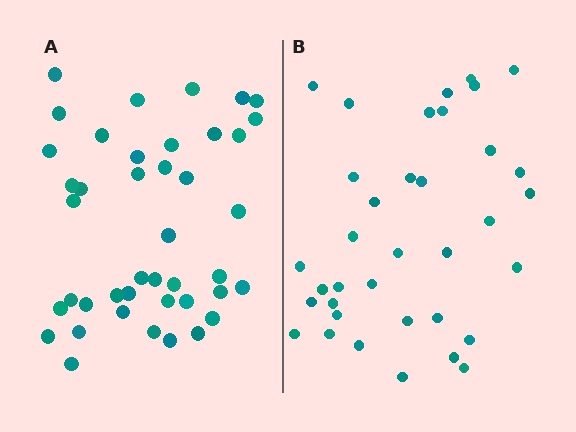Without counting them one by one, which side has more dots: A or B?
Region A (the left region) has more dots.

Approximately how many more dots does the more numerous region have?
Region A has about 6 more dots than region B.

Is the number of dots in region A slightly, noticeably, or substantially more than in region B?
Region A has only slightly more — the two regions are fairly close. The ratio is roughly 1.2 to 1.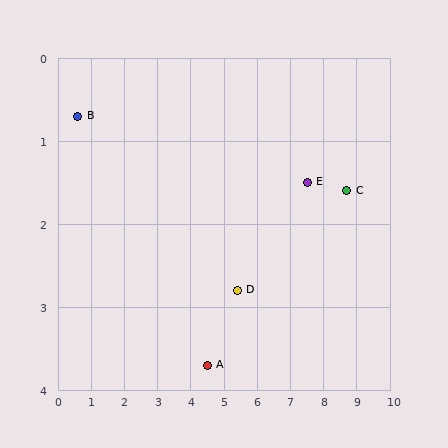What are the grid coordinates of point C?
Point C is at approximately (8.7, 1.6).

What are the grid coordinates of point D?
Point D is at approximately (5.4, 2.8).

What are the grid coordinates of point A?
Point A is at approximately (4.5, 3.7).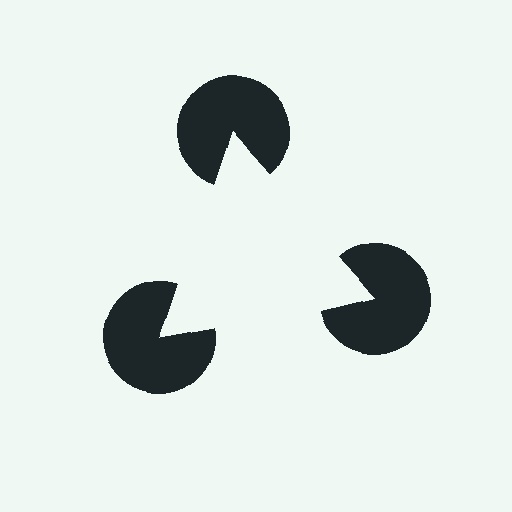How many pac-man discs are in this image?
There are 3 — one at each vertex of the illusory triangle.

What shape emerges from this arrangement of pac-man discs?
An illusory triangle — its edges are inferred from the aligned wedge cuts in the pac-man discs, not physically drawn.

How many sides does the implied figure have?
3 sides.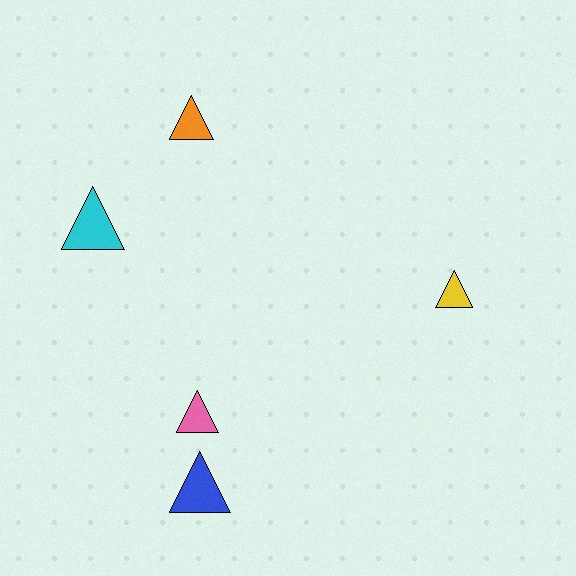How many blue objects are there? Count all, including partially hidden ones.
There is 1 blue object.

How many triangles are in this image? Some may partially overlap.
There are 5 triangles.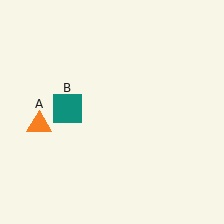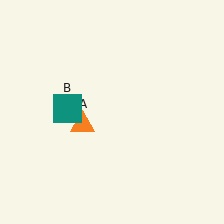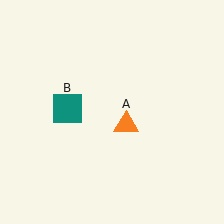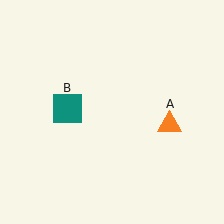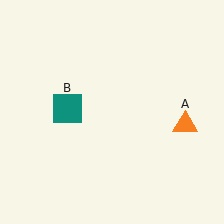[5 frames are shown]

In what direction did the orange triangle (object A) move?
The orange triangle (object A) moved right.